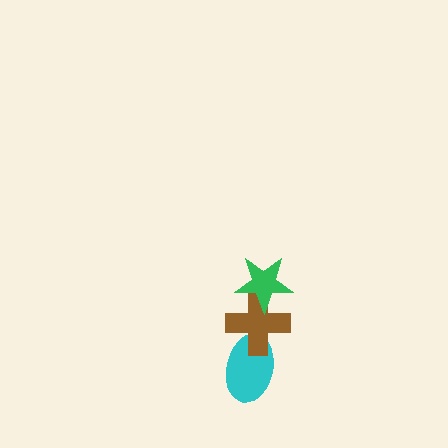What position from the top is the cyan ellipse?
The cyan ellipse is 3rd from the top.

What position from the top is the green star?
The green star is 1st from the top.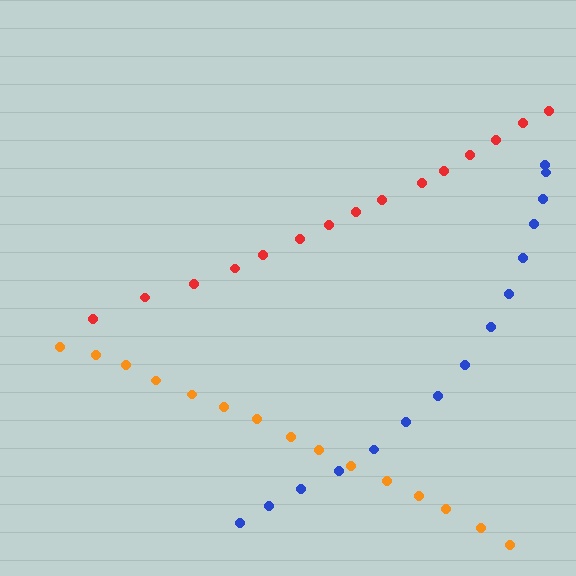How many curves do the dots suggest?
There are 3 distinct paths.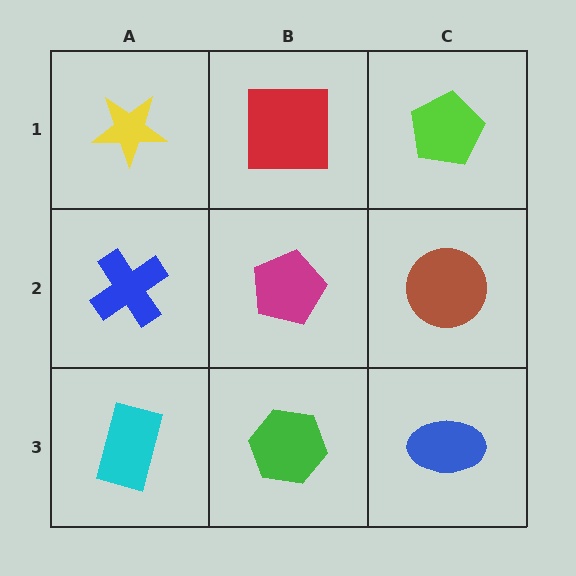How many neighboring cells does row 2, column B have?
4.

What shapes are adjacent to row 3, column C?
A brown circle (row 2, column C), a green hexagon (row 3, column B).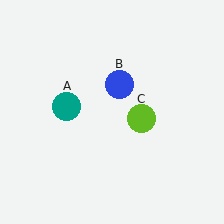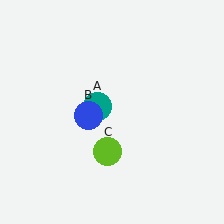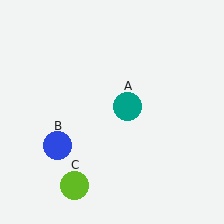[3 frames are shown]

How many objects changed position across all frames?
3 objects changed position: teal circle (object A), blue circle (object B), lime circle (object C).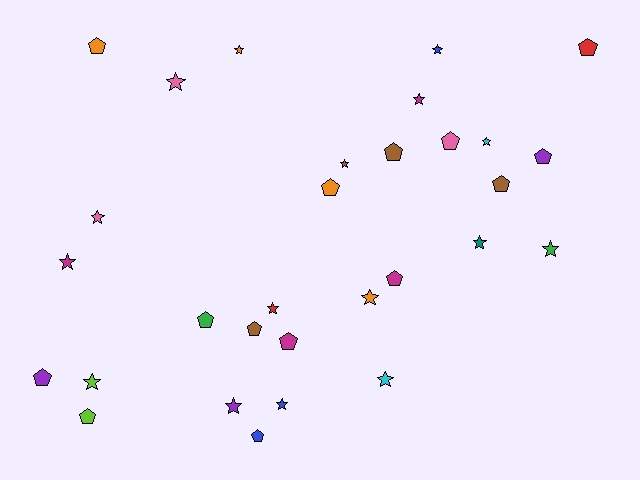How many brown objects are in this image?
There are 4 brown objects.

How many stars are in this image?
There are 16 stars.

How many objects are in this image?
There are 30 objects.